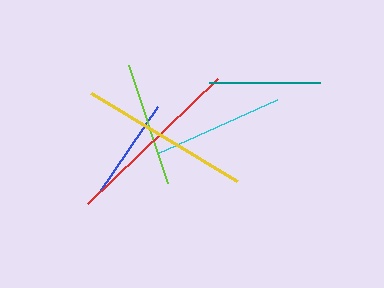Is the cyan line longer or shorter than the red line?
The red line is longer than the cyan line.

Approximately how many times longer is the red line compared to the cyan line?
The red line is approximately 1.4 times the length of the cyan line.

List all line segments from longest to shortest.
From longest to shortest: red, yellow, cyan, lime, teal, blue.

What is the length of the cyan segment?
The cyan segment is approximately 132 pixels long.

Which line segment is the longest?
The red line is the longest at approximately 181 pixels.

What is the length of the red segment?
The red segment is approximately 181 pixels long.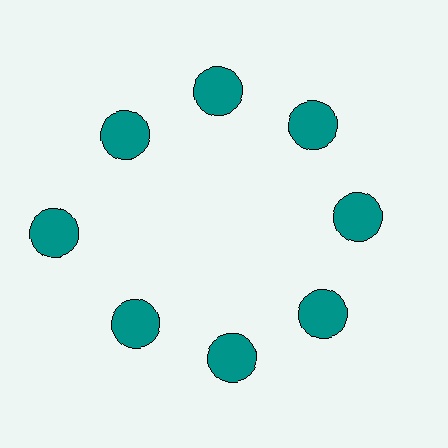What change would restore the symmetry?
The symmetry would be restored by moving it inward, back onto the ring so that all 8 circles sit at equal angles and equal distance from the center.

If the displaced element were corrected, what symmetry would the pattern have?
It would have 8-fold rotational symmetry — the pattern would map onto itself every 45 degrees.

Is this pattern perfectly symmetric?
No. The 8 teal circles are arranged in a ring, but one element near the 9 o'clock position is pushed outward from the center, breaking the 8-fold rotational symmetry.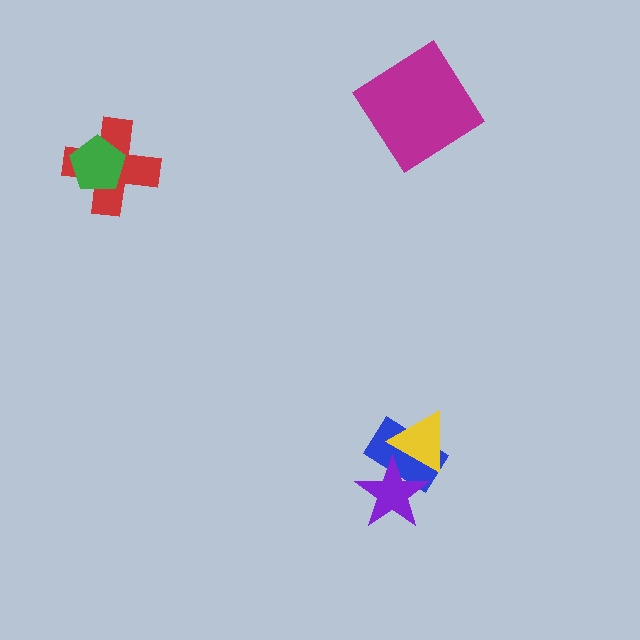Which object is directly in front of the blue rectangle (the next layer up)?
The purple star is directly in front of the blue rectangle.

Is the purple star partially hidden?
Yes, it is partially covered by another shape.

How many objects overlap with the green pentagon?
1 object overlaps with the green pentagon.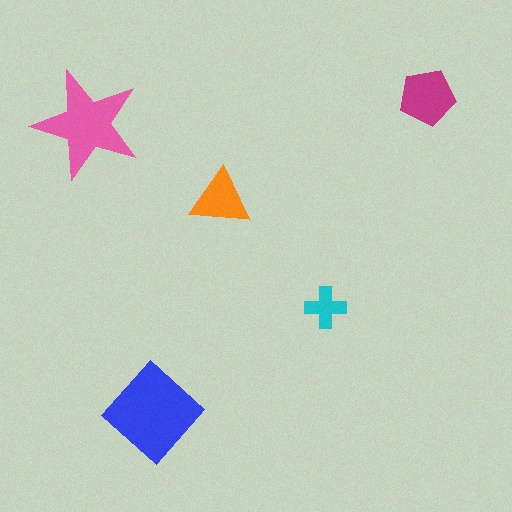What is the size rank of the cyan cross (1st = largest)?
5th.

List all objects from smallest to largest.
The cyan cross, the orange triangle, the magenta pentagon, the pink star, the blue diamond.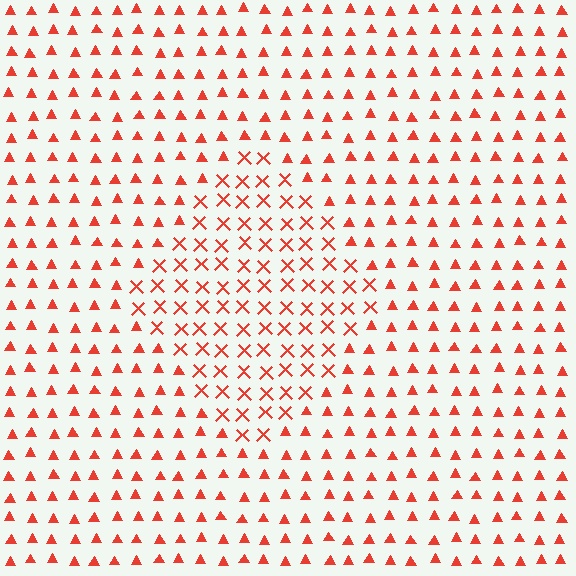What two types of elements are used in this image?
The image uses X marks inside the diamond region and triangles outside it.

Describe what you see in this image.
The image is filled with small red elements arranged in a uniform grid. A diamond-shaped region contains X marks, while the surrounding area contains triangles. The boundary is defined purely by the change in element shape.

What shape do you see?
I see a diamond.